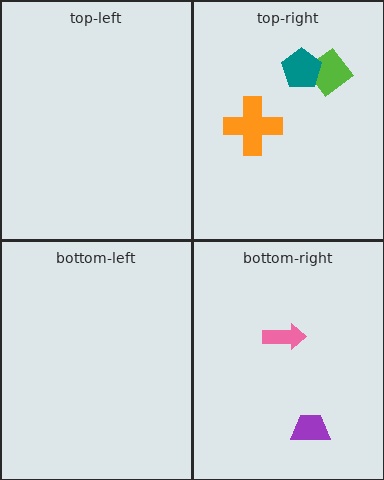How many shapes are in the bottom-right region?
2.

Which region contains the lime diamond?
The top-right region.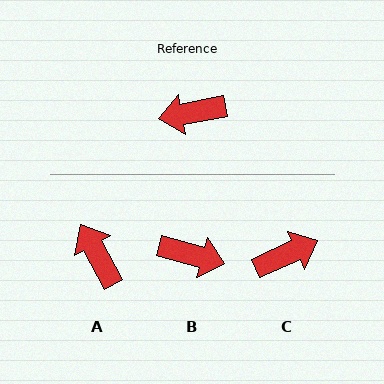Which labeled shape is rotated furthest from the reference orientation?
C, about 167 degrees away.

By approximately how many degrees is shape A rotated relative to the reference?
Approximately 72 degrees clockwise.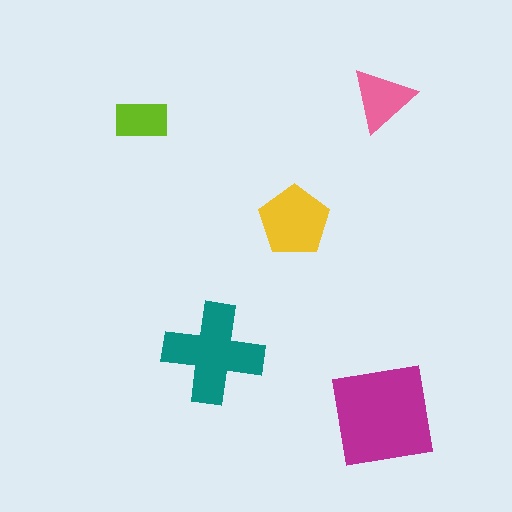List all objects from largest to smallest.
The magenta square, the teal cross, the yellow pentagon, the pink triangle, the lime rectangle.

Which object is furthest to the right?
The magenta square is rightmost.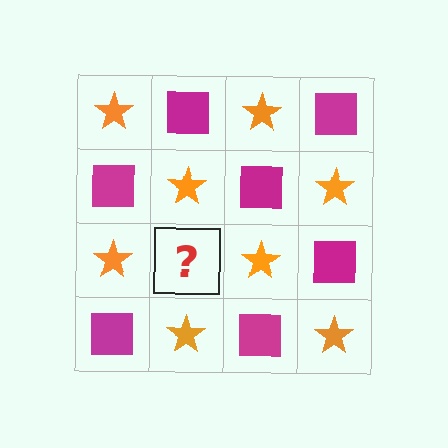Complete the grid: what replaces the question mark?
The question mark should be replaced with a magenta square.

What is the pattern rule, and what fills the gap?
The rule is that it alternates orange star and magenta square in a checkerboard pattern. The gap should be filled with a magenta square.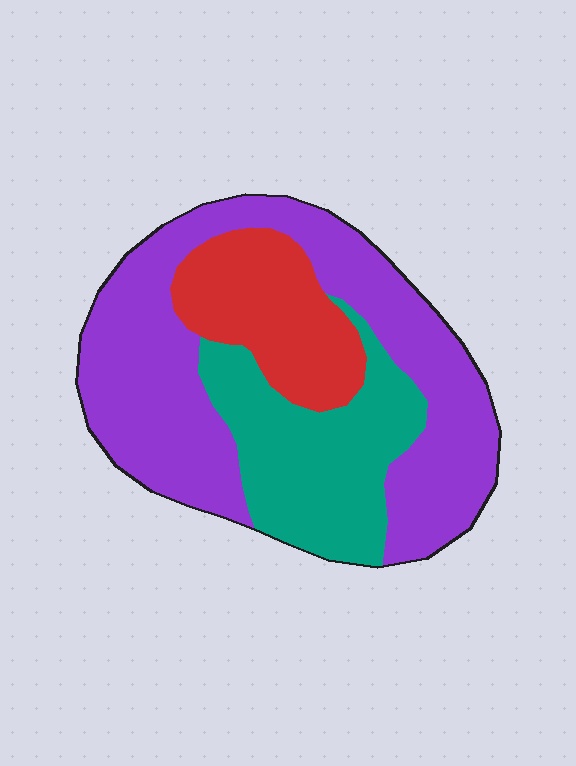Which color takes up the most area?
Purple, at roughly 55%.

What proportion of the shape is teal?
Teal takes up about one quarter (1/4) of the shape.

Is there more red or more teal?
Teal.